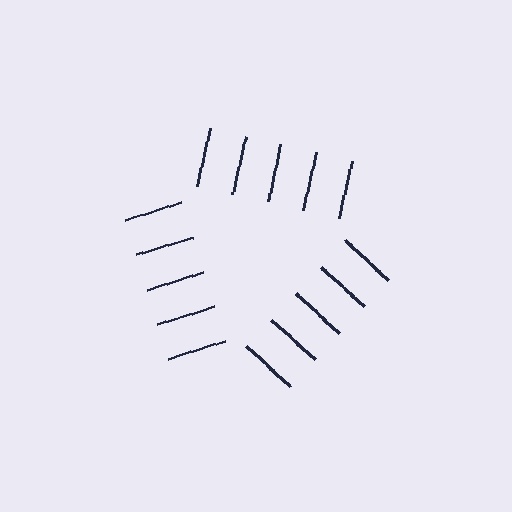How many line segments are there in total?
15 — 5 along each of the 3 edges.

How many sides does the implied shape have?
3 sides — the line-ends trace a triangle.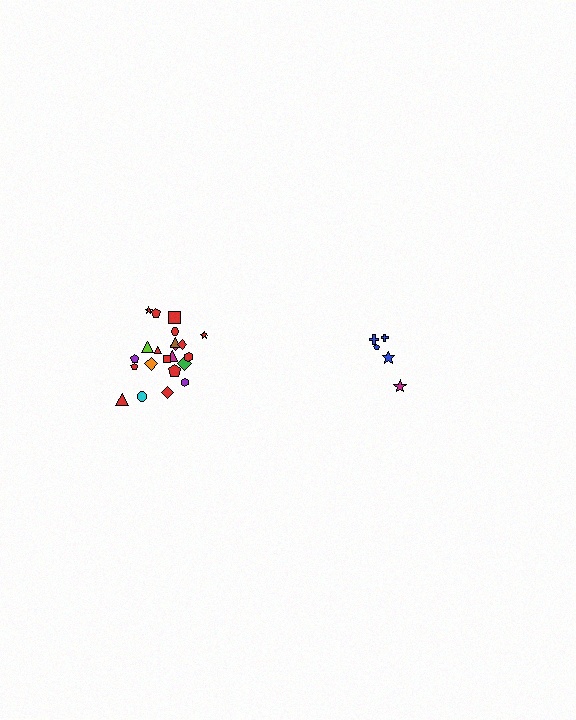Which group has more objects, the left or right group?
The left group.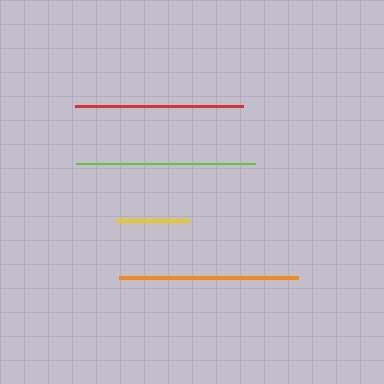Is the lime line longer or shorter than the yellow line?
The lime line is longer than the yellow line.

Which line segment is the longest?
The orange line is the longest at approximately 179 pixels.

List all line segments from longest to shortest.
From longest to shortest: orange, lime, red, yellow.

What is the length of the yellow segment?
The yellow segment is approximately 72 pixels long.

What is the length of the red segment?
The red segment is approximately 169 pixels long.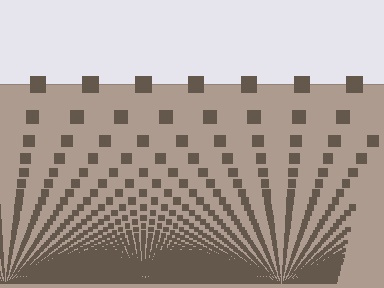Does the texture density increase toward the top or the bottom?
Density increases toward the bottom.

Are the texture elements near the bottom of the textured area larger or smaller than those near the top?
Smaller. The gradient is inverted — elements near the bottom are smaller and denser.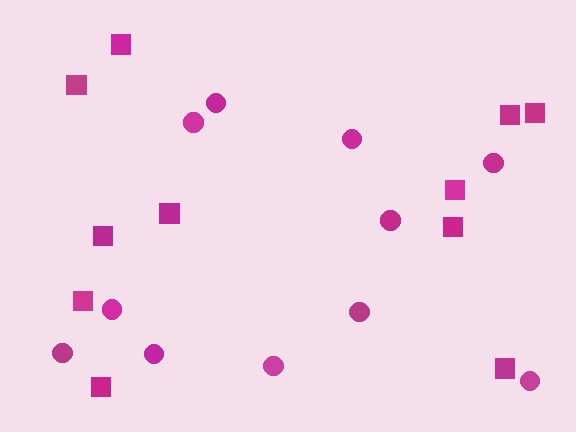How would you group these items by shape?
There are 2 groups: one group of circles (11) and one group of squares (11).